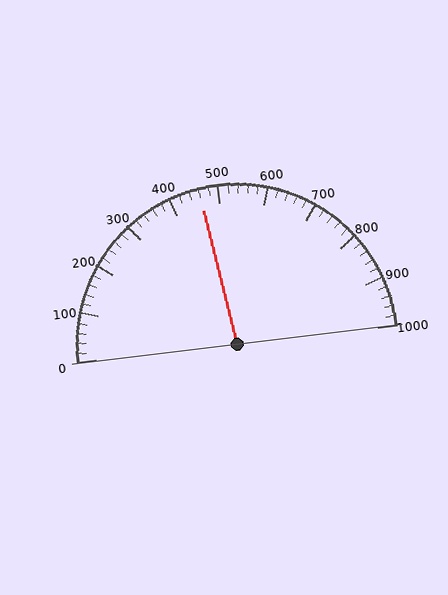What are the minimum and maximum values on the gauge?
The gauge ranges from 0 to 1000.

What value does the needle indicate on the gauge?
The needle indicates approximately 460.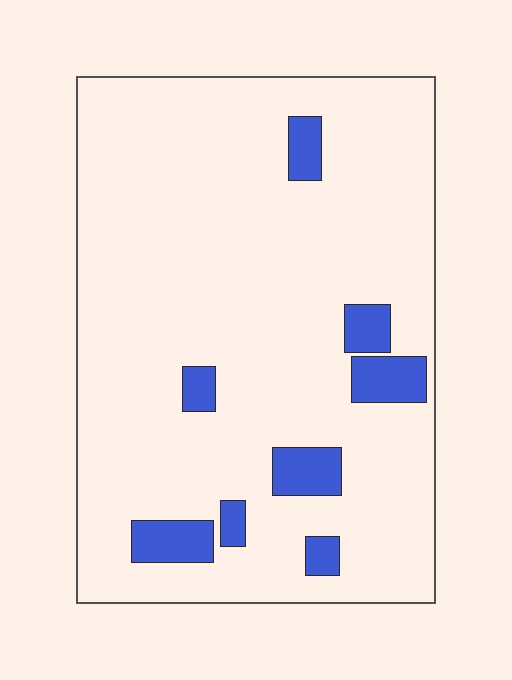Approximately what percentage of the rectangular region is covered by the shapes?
Approximately 10%.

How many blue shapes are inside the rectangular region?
8.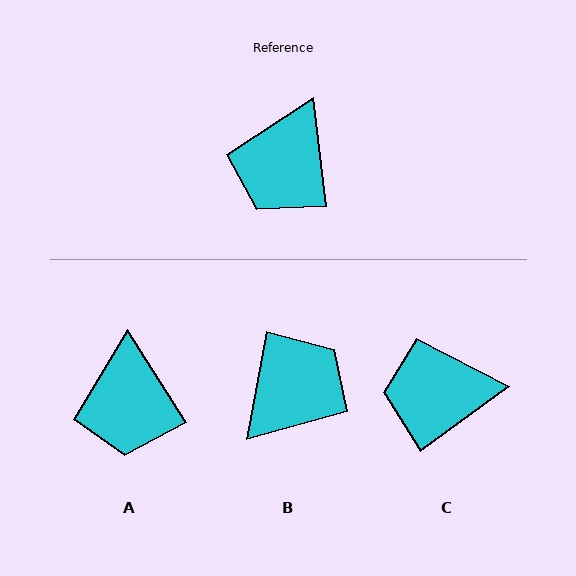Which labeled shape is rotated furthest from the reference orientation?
B, about 163 degrees away.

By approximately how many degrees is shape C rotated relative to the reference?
Approximately 61 degrees clockwise.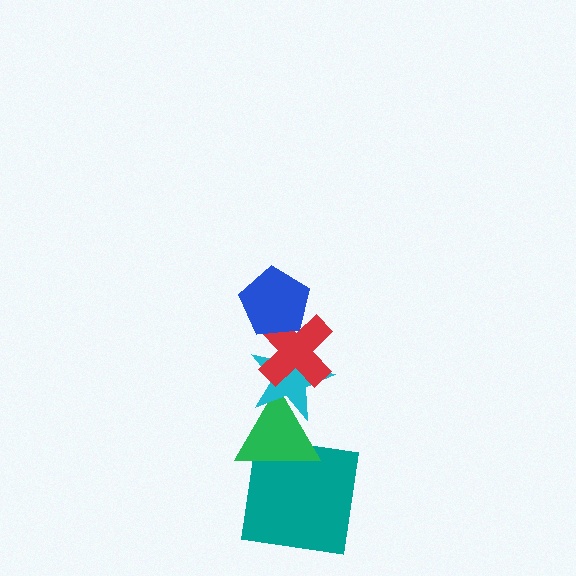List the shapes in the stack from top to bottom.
From top to bottom: the blue pentagon, the red cross, the cyan star, the green triangle, the teal square.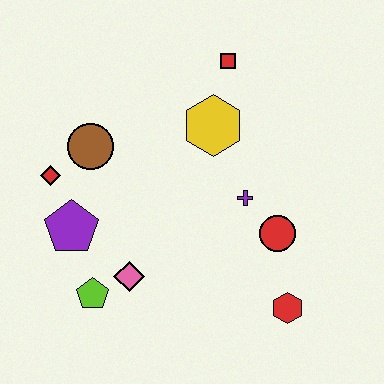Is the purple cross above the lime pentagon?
Yes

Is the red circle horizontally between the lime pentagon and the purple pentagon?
No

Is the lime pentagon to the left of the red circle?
Yes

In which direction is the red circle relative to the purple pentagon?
The red circle is to the right of the purple pentagon.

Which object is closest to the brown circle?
The red diamond is closest to the brown circle.